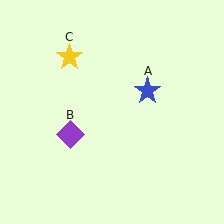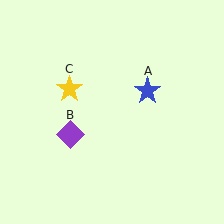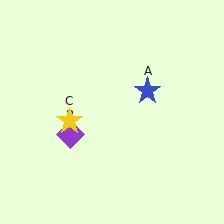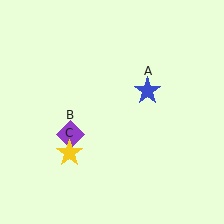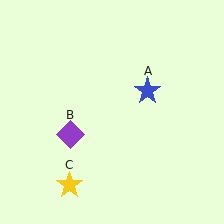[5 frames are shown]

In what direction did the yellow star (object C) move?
The yellow star (object C) moved down.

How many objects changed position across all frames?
1 object changed position: yellow star (object C).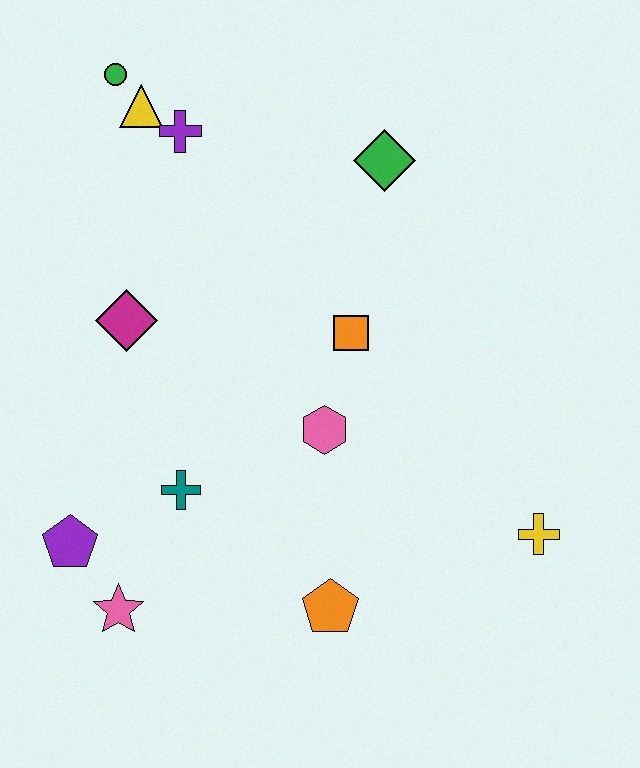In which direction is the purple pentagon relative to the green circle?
The purple pentagon is below the green circle.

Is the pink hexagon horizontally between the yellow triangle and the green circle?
No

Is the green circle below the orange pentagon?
No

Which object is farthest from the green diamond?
The pink star is farthest from the green diamond.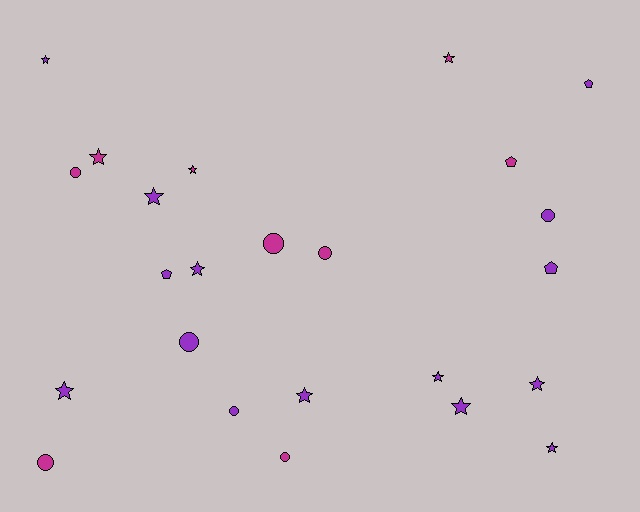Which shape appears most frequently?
Star, with 12 objects.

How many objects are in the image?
There are 24 objects.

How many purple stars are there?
There are 9 purple stars.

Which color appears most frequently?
Purple, with 15 objects.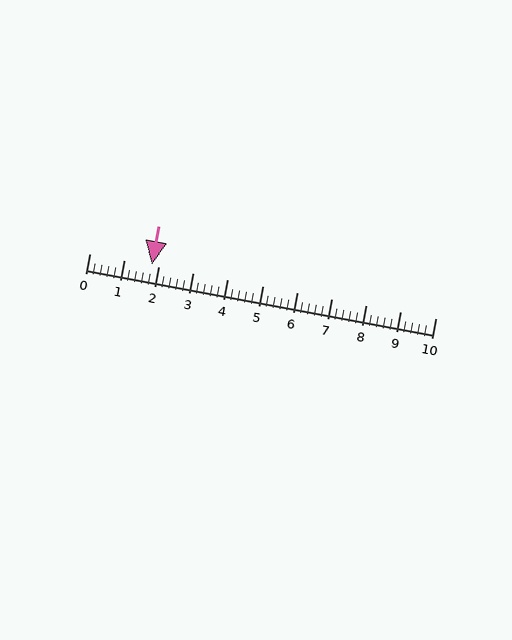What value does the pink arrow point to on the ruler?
The pink arrow points to approximately 1.8.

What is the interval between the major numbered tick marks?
The major tick marks are spaced 1 units apart.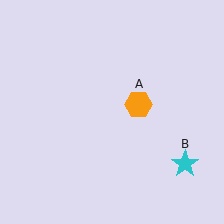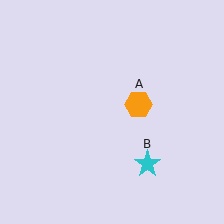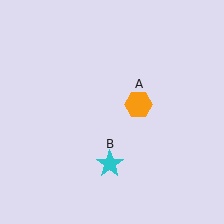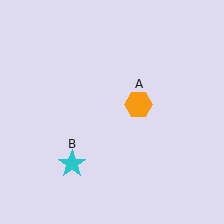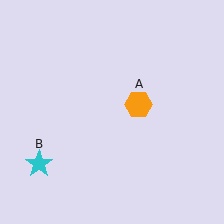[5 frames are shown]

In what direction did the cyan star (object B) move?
The cyan star (object B) moved left.